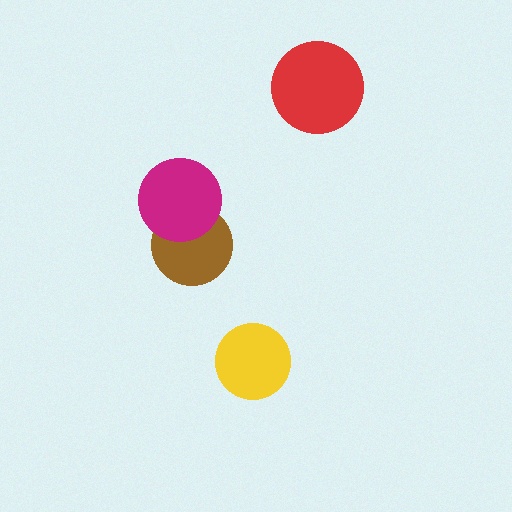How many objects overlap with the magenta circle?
1 object overlaps with the magenta circle.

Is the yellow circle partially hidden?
No, no other shape covers it.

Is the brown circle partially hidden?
Yes, it is partially covered by another shape.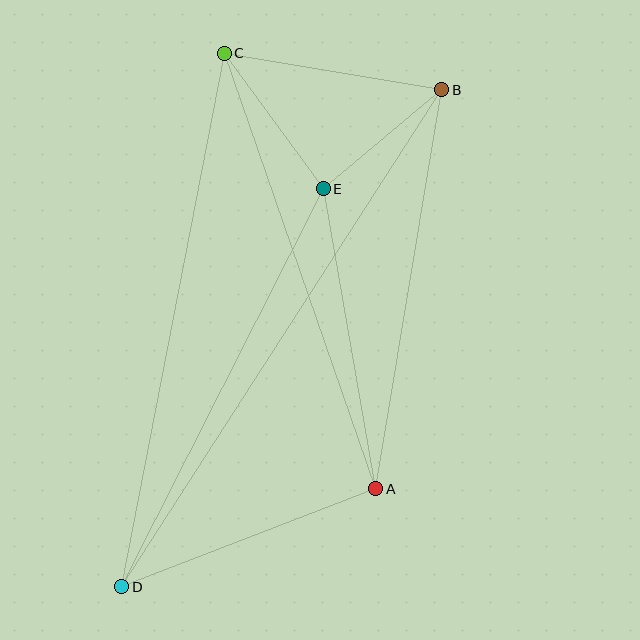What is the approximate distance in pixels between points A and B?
The distance between A and B is approximately 405 pixels.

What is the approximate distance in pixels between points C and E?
The distance between C and E is approximately 168 pixels.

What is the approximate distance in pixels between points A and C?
The distance between A and C is approximately 461 pixels.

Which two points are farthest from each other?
Points B and D are farthest from each other.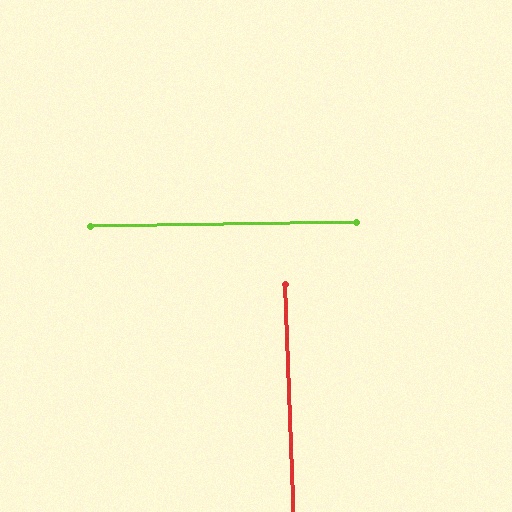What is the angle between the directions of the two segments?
Approximately 89 degrees.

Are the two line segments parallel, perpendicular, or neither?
Perpendicular — they meet at approximately 89°.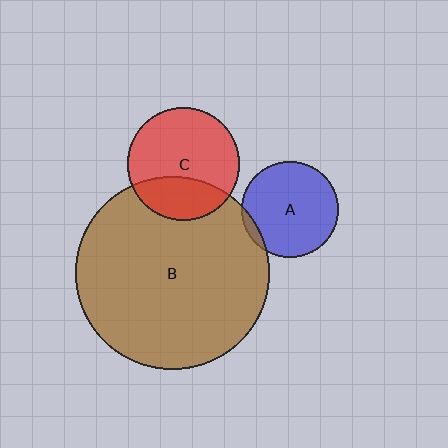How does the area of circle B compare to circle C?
Approximately 2.9 times.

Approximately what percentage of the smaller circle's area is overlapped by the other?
Approximately 5%.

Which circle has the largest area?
Circle B (brown).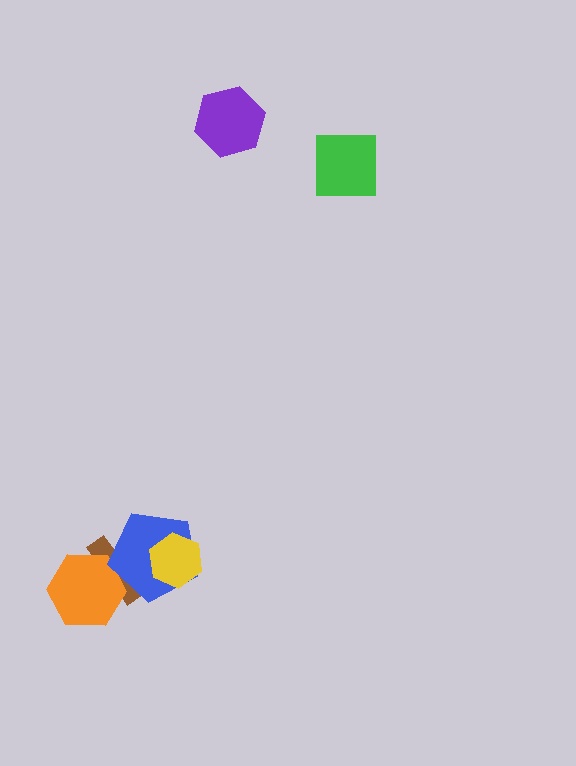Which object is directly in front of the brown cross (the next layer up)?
The orange hexagon is directly in front of the brown cross.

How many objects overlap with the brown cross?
2 objects overlap with the brown cross.